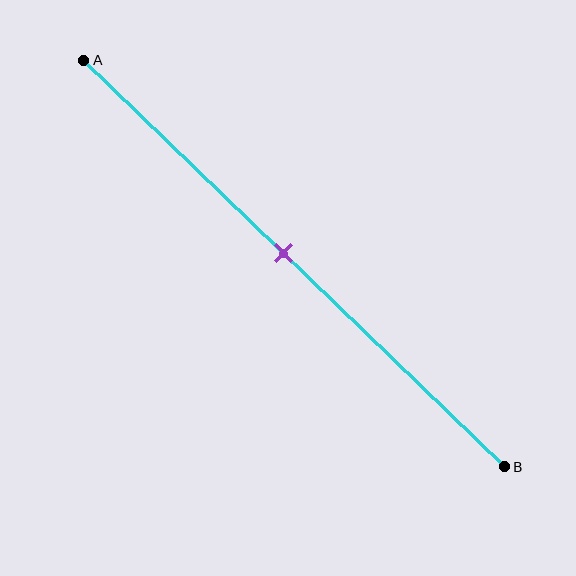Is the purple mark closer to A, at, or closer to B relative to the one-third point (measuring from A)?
The purple mark is closer to point B than the one-third point of segment AB.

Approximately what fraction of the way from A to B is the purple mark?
The purple mark is approximately 50% of the way from A to B.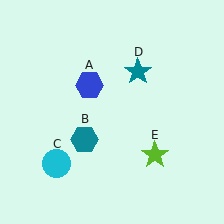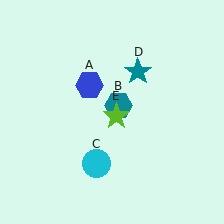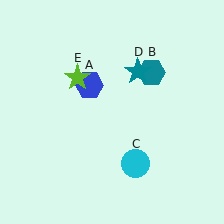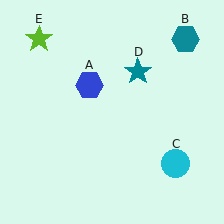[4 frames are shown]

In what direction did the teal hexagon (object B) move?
The teal hexagon (object B) moved up and to the right.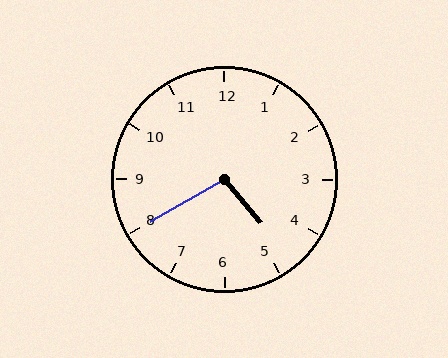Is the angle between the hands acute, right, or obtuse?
It is obtuse.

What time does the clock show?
4:40.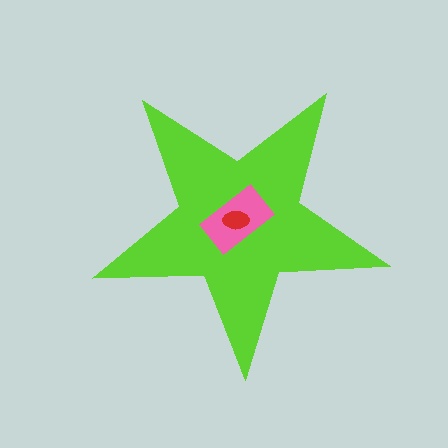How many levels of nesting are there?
3.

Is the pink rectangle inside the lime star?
Yes.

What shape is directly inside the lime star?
The pink rectangle.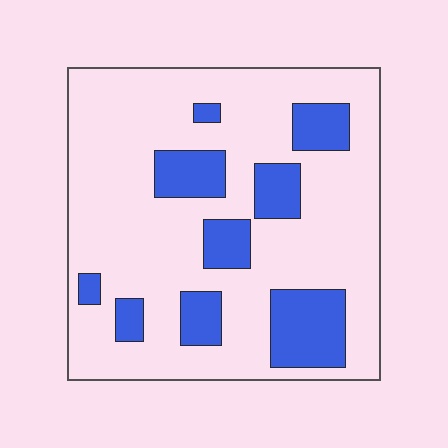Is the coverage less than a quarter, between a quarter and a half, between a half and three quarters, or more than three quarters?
Less than a quarter.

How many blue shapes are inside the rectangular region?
9.